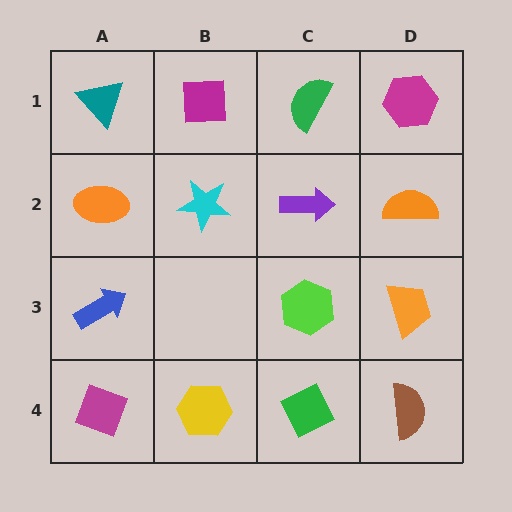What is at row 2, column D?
An orange semicircle.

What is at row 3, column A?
A blue arrow.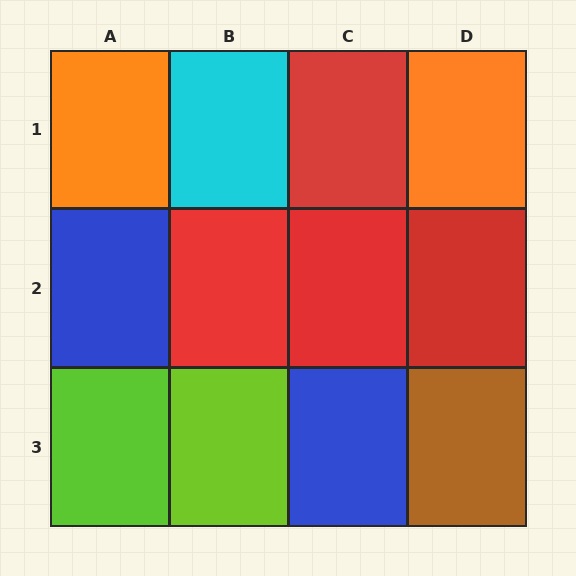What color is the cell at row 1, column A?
Orange.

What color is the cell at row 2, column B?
Red.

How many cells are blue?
2 cells are blue.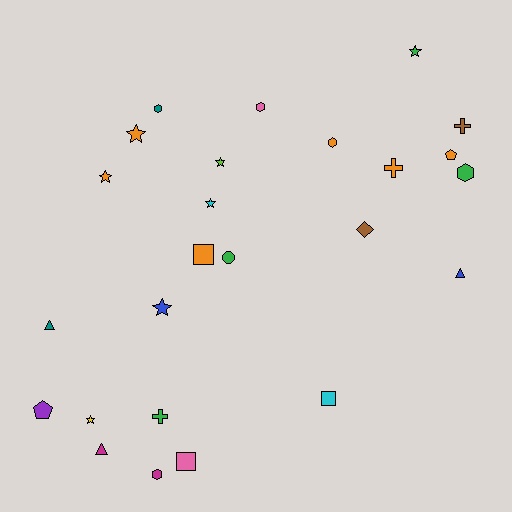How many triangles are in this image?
There are 3 triangles.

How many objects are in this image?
There are 25 objects.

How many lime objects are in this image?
There is 1 lime object.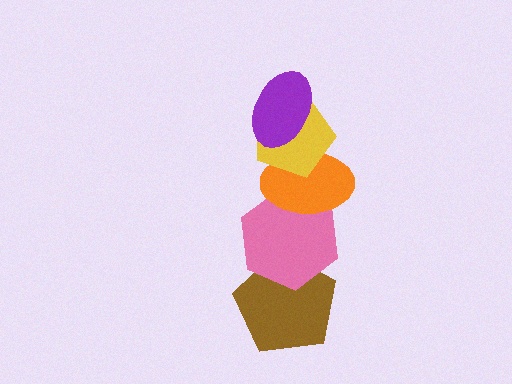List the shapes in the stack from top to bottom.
From top to bottom: the purple ellipse, the yellow pentagon, the orange ellipse, the pink hexagon, the brown pentagon.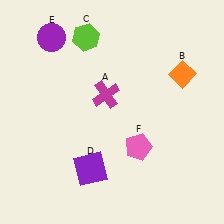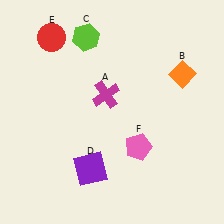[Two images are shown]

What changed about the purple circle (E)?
In Image 1, E is purple. In Image 2, it changed to red.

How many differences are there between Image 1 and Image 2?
There is 1 difference between the two images.